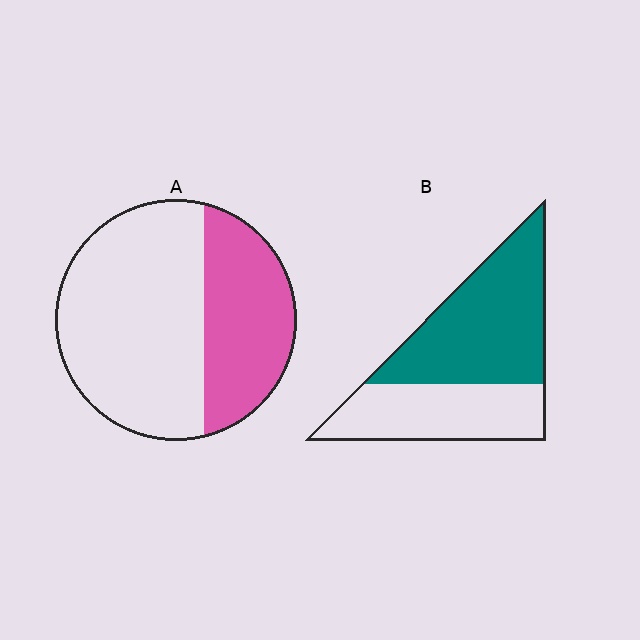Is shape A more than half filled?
No.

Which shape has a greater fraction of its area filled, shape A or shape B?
Shape B.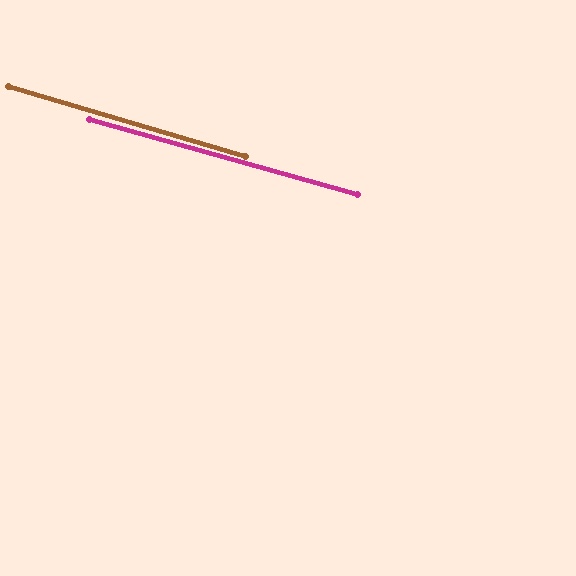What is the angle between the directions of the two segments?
Approximately 1 degree.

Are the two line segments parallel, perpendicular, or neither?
Parallel — their directions differ by only 0.9°.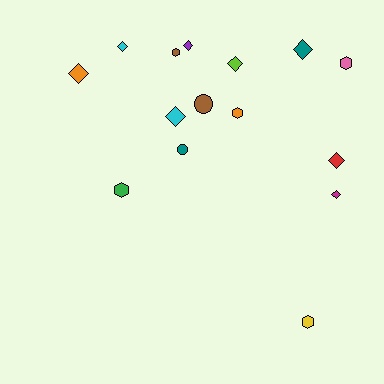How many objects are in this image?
There are 15 objects.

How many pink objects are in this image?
There is 1 pink object.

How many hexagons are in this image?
There are 5 hexagons.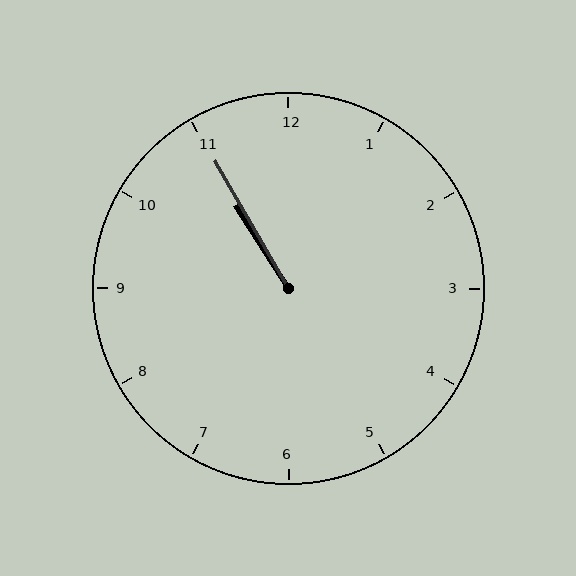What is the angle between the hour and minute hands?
Approximately 2 degrees.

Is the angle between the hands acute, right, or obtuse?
It is acute.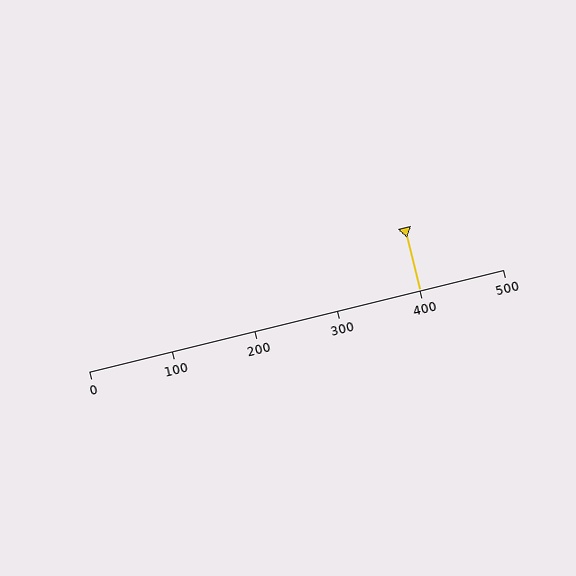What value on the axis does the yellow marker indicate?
The marker indicates approximately 400.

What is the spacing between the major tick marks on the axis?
The major ticks are spaced 100 apart.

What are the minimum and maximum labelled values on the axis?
The axis runs from 0 to 500.